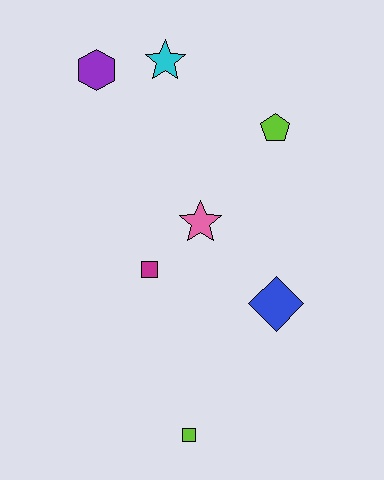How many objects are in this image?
There are 7 objects.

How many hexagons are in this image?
There is 1 hexagon.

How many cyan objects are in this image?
There is 1 cyan object.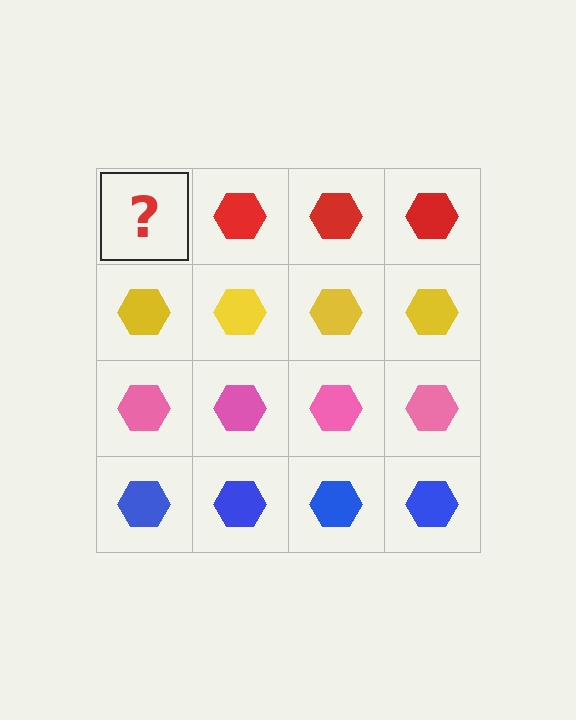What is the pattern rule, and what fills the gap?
The rule is that each row has a consistent color. The gap should be filled with a red hexagon.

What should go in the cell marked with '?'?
The missing cell should contain a red hexagon.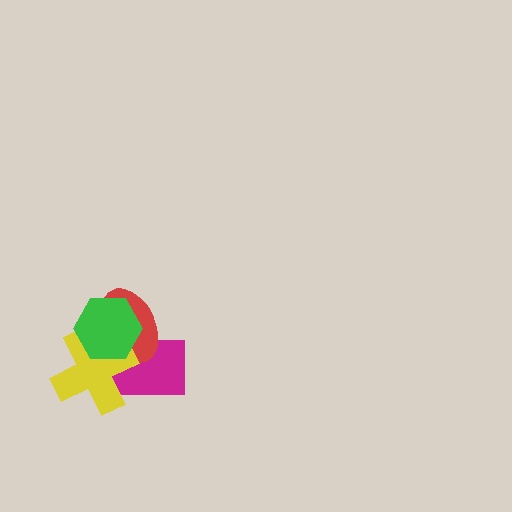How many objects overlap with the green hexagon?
3 objects overlap with the green hexagon.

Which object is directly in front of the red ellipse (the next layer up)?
The yellow cross is directly in front of the red ellipse.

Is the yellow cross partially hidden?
Yes, it is partially covered by another shape.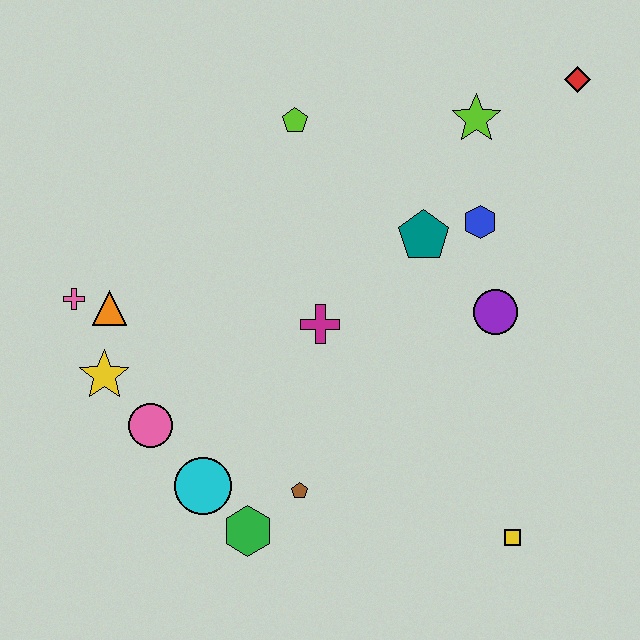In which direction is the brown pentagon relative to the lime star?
The brown pentagon is below the lime star.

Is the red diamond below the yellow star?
No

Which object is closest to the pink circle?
The yellow star is closest to the pink circle.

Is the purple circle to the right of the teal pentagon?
Yes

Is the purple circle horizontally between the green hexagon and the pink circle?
No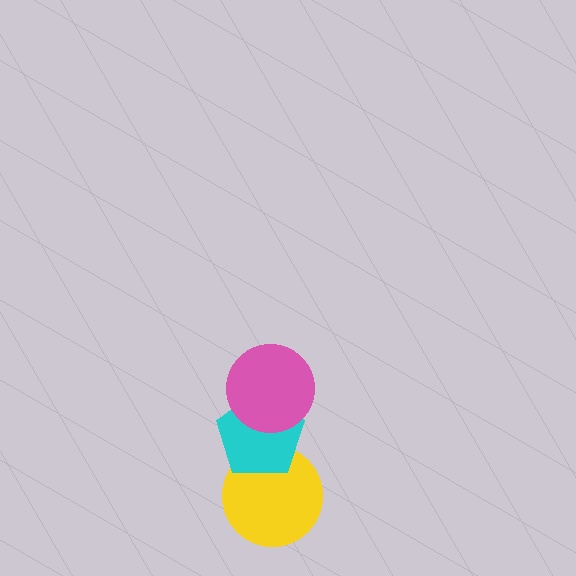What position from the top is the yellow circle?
The yellow circle is 3rd from the top.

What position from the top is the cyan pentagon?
The cyan pentagon is 2nd from the top.